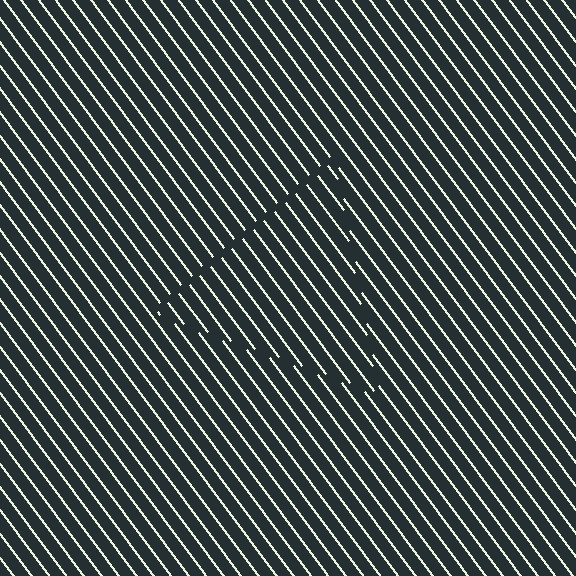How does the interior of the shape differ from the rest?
The interior of the shape contains the same grating, shifted by half a period — the contour is defined by the phase discontinuity where line-ends from the inner and outer gratings abut.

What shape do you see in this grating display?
An illusory triangle. The interior of the shape contains the same grating, shifted by half a period — the contour is defined by the phase discontinuity where line-ends from the inner and outer gratings abut.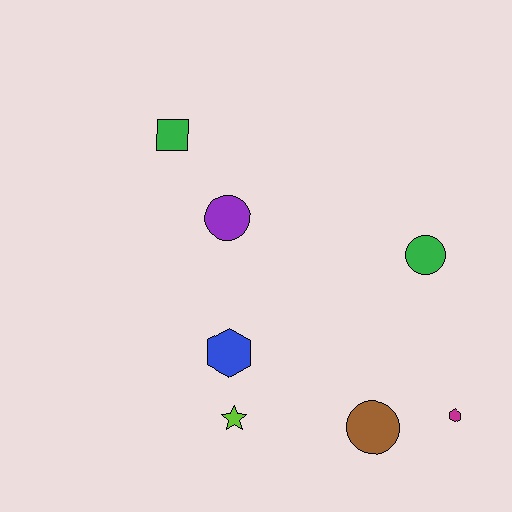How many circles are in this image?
There are 3 circles.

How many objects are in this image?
There are 7 objects.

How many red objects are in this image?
There are no red objects.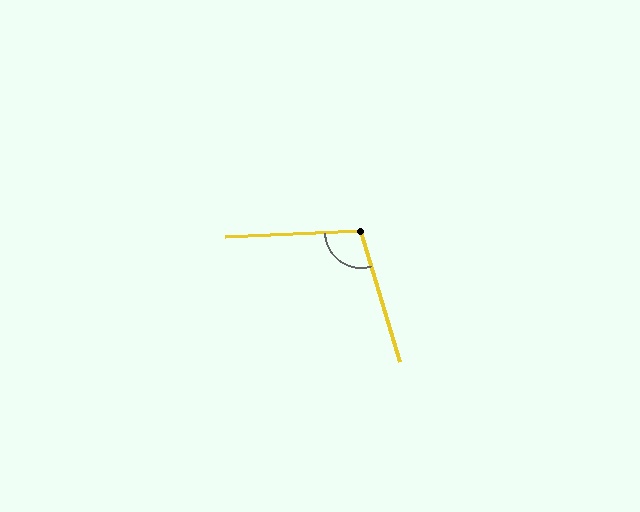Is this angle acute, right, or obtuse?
It is obtuse.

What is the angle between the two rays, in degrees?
Approximately 104 degrees.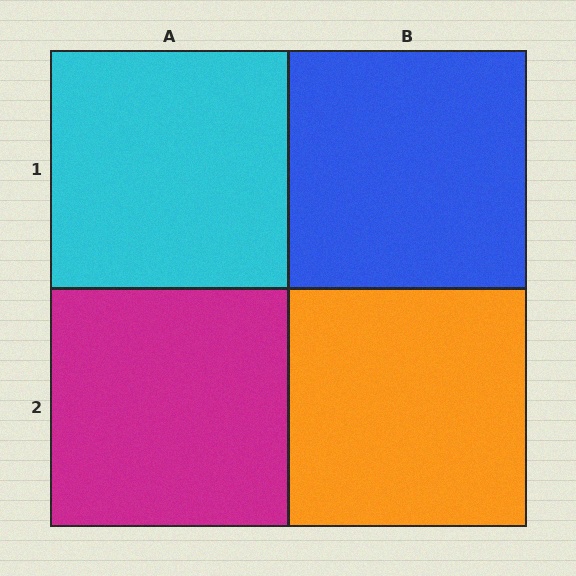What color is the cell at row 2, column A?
Magenta.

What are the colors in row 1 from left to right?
Cyan, blue.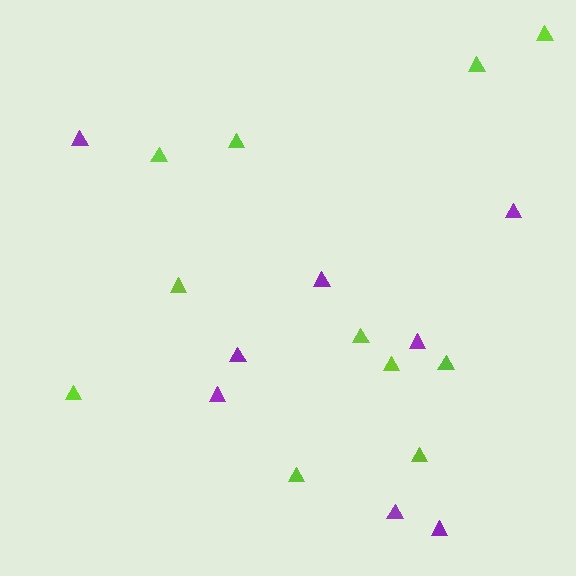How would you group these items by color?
There are 2 groups: one group of purple triangles (8) and one group of lime triangles (11).